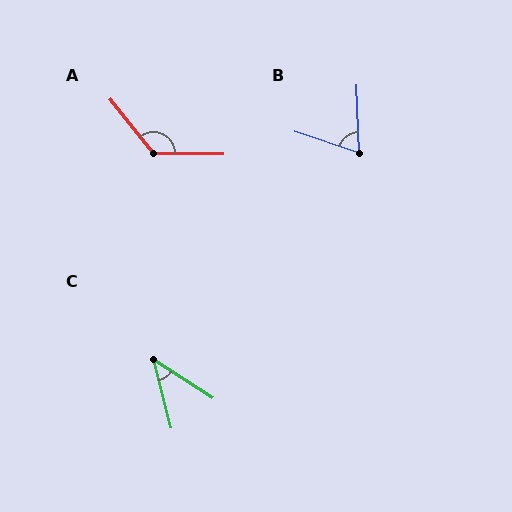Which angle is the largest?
A, at approximately 129 degrees.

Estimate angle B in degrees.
Approximately 70 degrees.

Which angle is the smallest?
C, at approximately 42 degrees.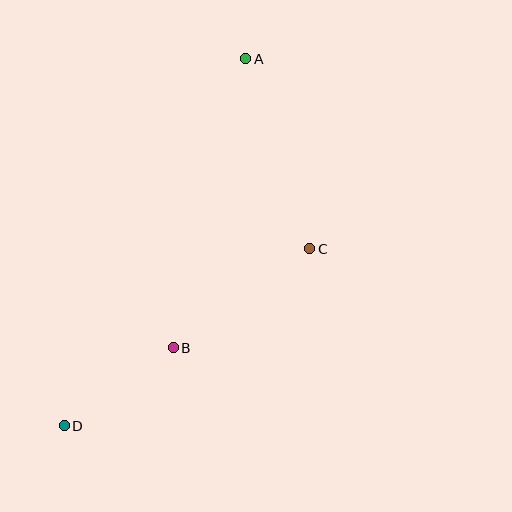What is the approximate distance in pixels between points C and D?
The distance between C and D is approximately 303 pixels.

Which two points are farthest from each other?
Points A and D are farthest from each other.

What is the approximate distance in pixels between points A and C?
The distance between A and C is approximately 201 pixels.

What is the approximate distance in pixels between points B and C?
The distance between B and C is approximately 169 pixels.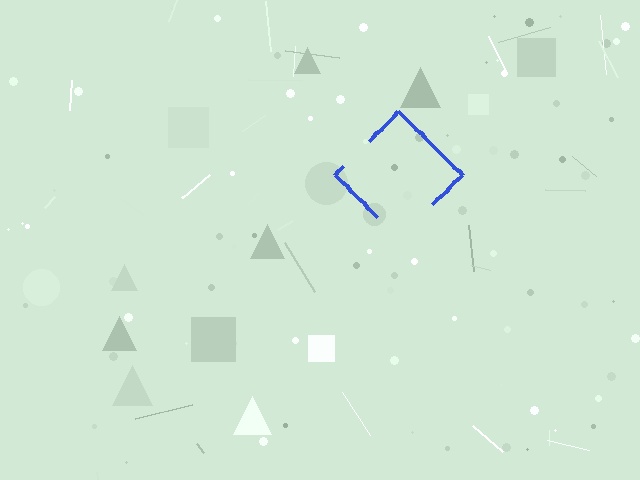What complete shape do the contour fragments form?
The contour fragments form a diamond.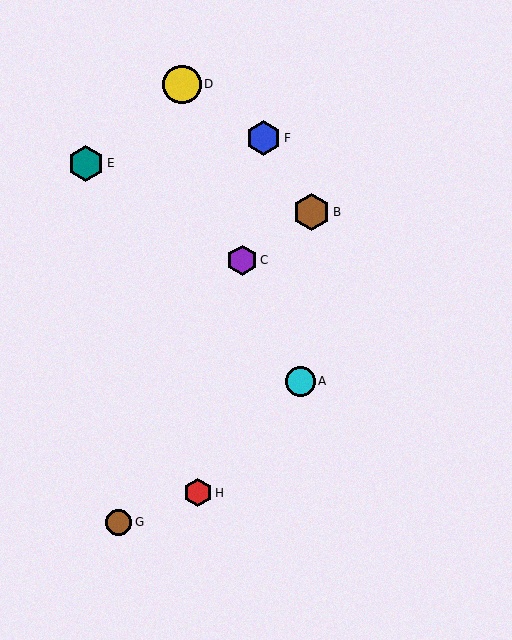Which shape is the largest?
The yellow circle (labeled D) is the largest.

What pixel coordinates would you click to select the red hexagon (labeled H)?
Click at (198, 493) to select the red hexagon H.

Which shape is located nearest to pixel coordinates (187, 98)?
The yellow circle (labeled D) at (182, 84) is nearest to that location.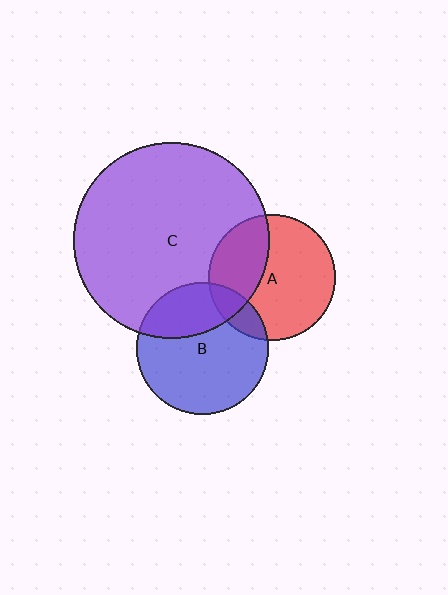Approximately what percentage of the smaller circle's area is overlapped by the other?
Approximately 15%.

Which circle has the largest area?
Circle C (purple).